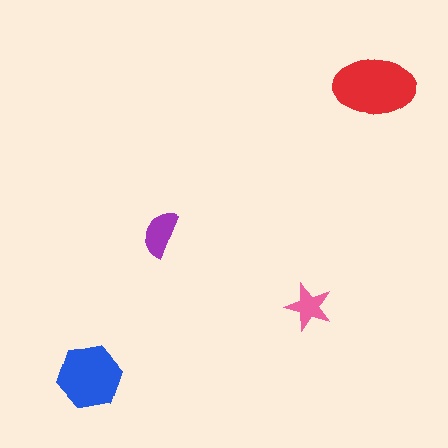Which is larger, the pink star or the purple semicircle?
The purple semicircle.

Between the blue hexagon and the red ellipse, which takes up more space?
The red ellipse.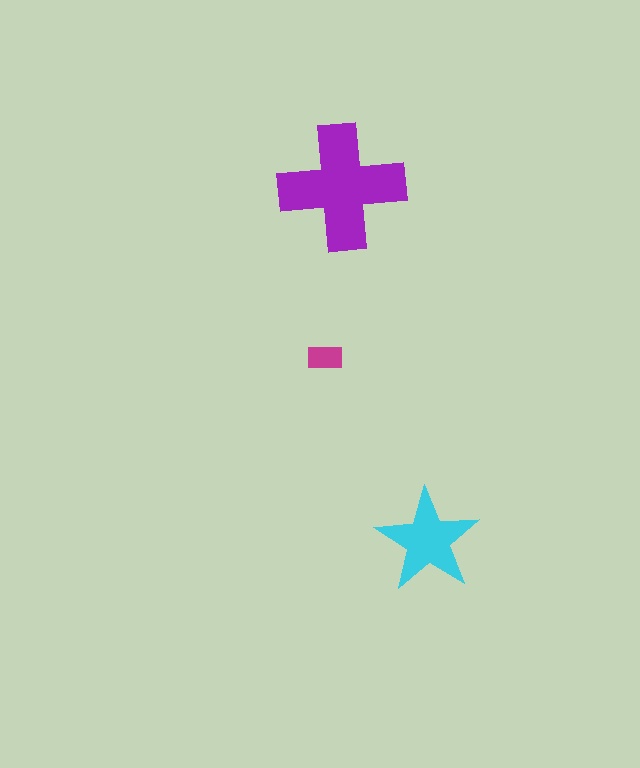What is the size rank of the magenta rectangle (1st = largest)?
3rd.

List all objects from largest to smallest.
The purple cross, the cyan star, the magenta rectangle.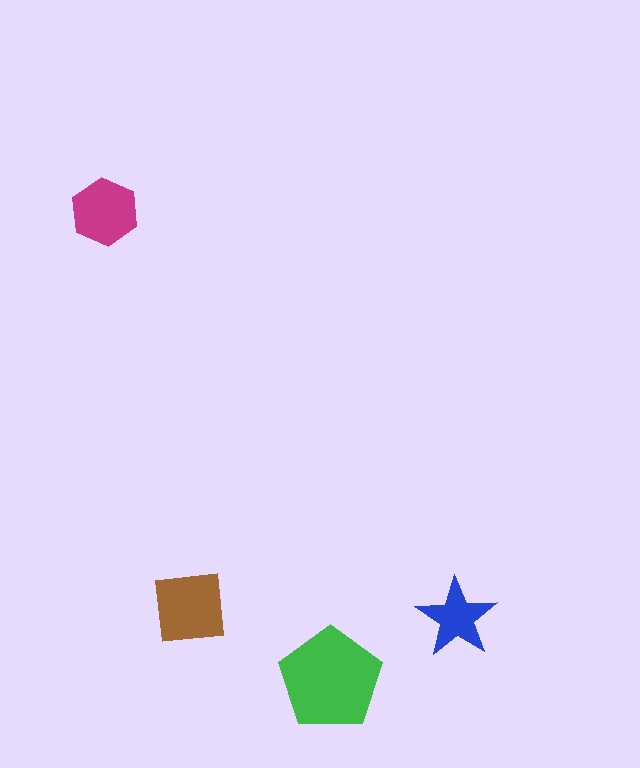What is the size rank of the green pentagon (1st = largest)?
1st.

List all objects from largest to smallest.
The green pentagon, the brown square, the magenta hexagon, the blue star.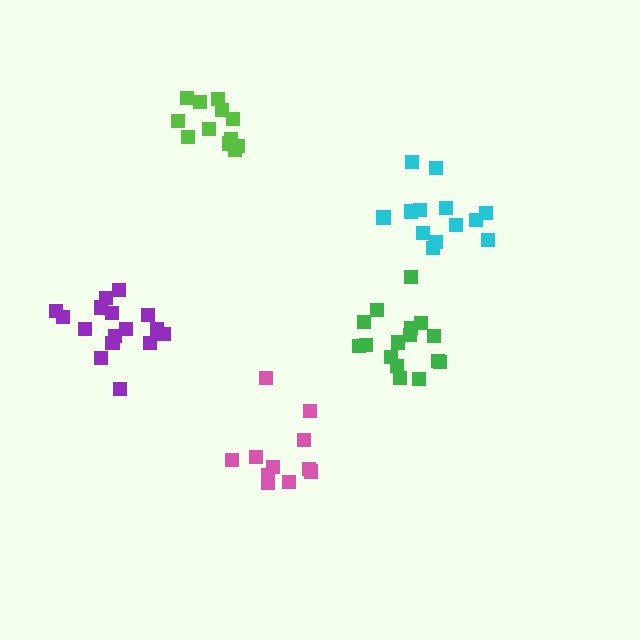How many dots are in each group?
Group 1: 16 dots, Group 2: 11 dots, Group 3: 13 dots, Group 4: 16 dots, Group 5: 12 dots (68 total).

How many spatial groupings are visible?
There are 5 spatial groupings.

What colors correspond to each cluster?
The clusters are colored: green, pink, cyan, purple, lime.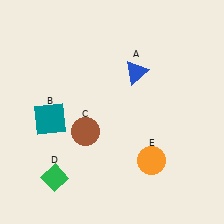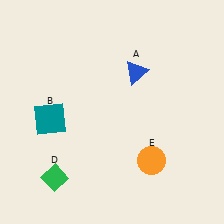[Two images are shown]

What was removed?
The brown circle (C) was removed in Image 2.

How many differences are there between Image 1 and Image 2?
There is 1 difference between the two images.